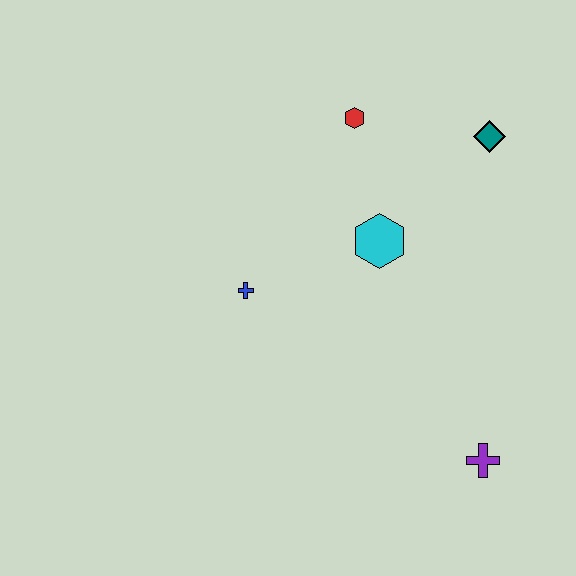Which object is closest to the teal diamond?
The red hexagon is closest to the teal diamond.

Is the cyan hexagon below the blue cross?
No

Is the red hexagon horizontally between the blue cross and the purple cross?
Yes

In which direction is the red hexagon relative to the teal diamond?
The red hexagon is to the left of the teal diamond.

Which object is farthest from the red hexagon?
The purple cross is farthest from the red hexagon.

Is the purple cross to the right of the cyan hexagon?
Yes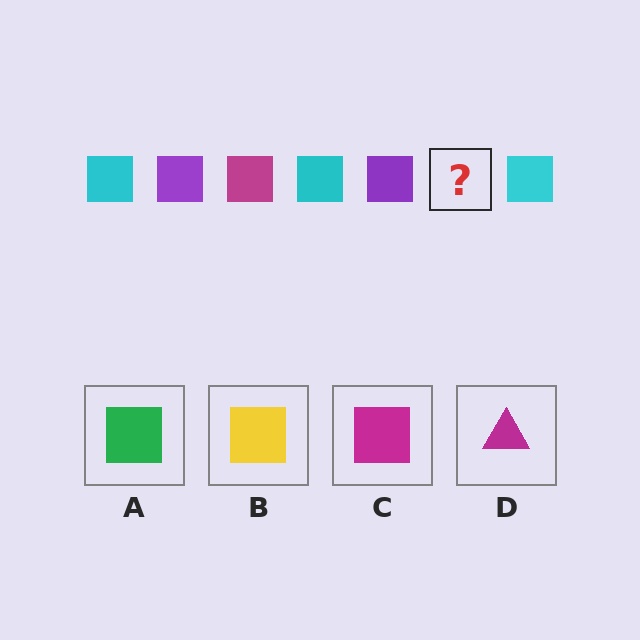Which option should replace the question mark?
Option C.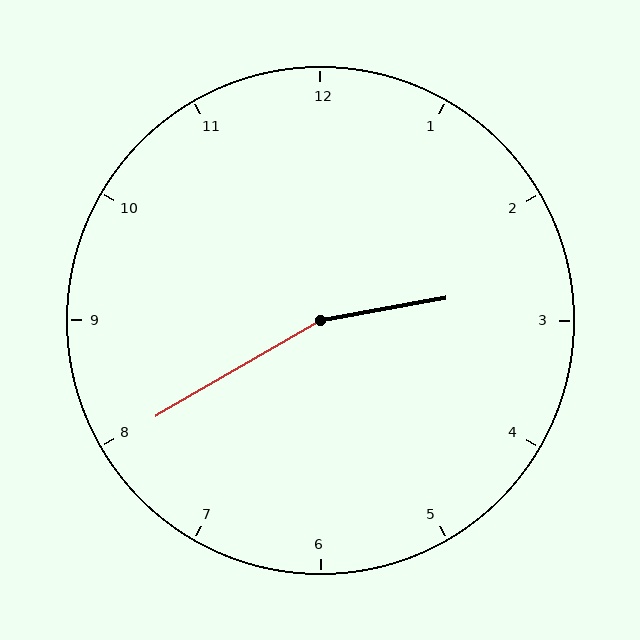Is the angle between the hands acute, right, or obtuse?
It is obtuse.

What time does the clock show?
2:40.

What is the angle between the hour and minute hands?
Approximately 160 degrees.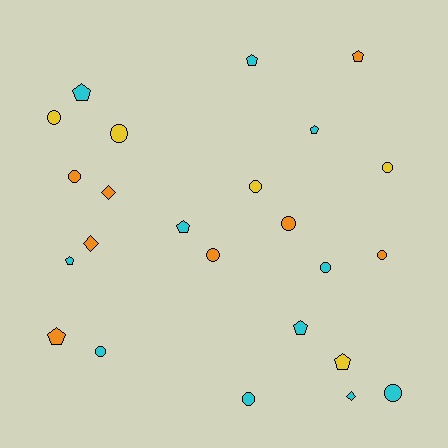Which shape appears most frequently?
Circle, with 12 objects.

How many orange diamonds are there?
There are 2 orange diamonds.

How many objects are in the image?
There are 24 objects.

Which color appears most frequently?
Cyan, with 11 objects.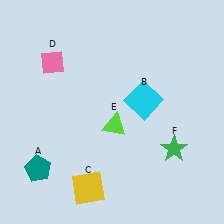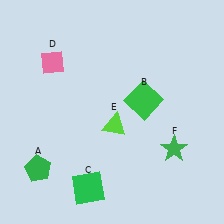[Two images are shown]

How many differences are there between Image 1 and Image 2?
There are 3 differences between the two images.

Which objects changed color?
A changed from teal to green. B changed from cyan to green. C changed from yellow to green.